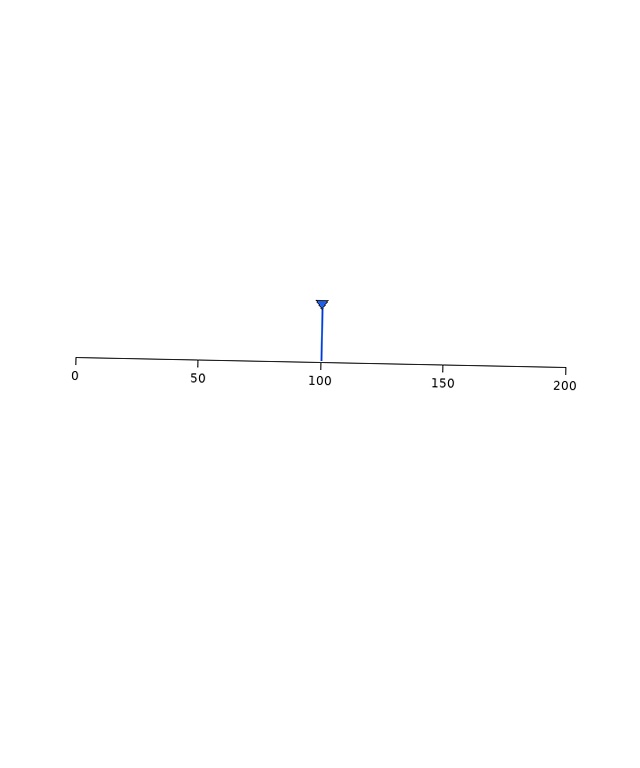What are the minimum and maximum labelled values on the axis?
The axis runs from 0 to 200.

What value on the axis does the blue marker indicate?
The marker indicates approximately 100.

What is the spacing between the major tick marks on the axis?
The major ticks are spaced 50 apart.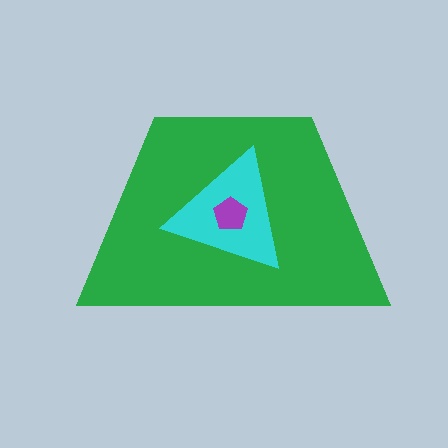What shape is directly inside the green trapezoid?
The cyan triangle.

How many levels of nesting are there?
3.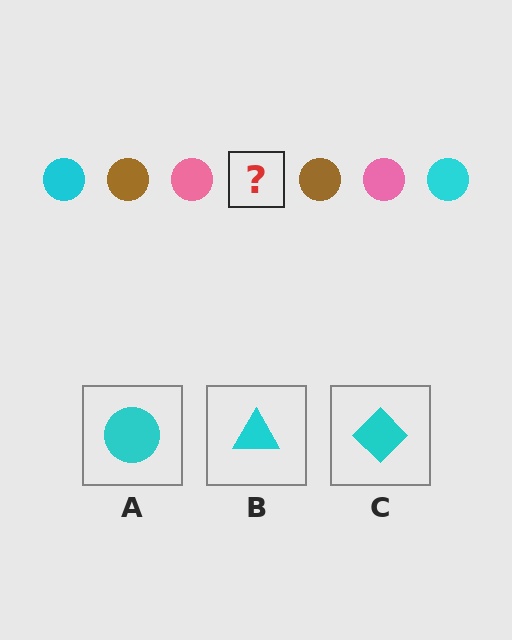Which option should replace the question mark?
Option A.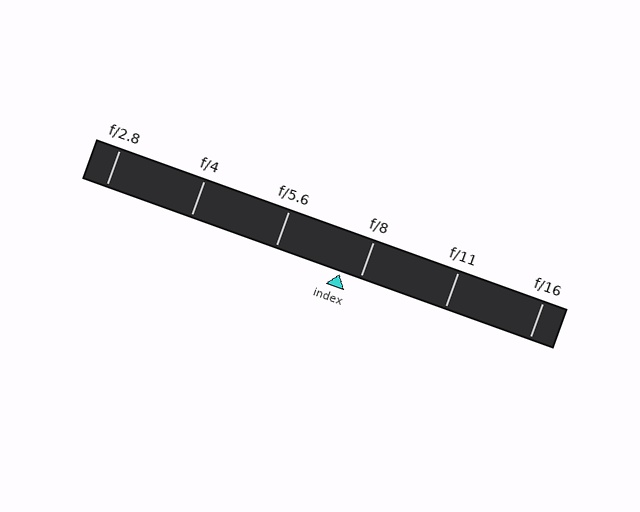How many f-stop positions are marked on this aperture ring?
There are 6 f-stop positions marked.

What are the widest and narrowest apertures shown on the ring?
The widest aperture shown is f/2.8 and the narrowest is f/16.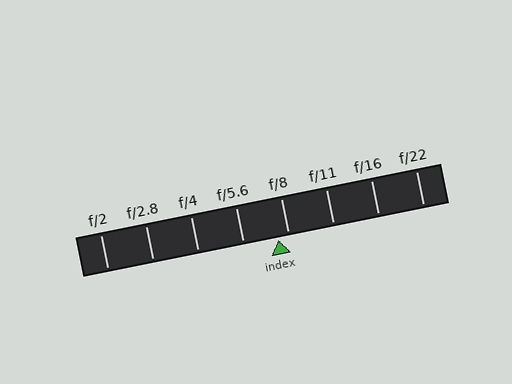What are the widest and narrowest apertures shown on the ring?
The widest aperture shown is f/2 and the narrowest is f/22.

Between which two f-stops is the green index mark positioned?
The index mark is between f/5.6 and f/8.